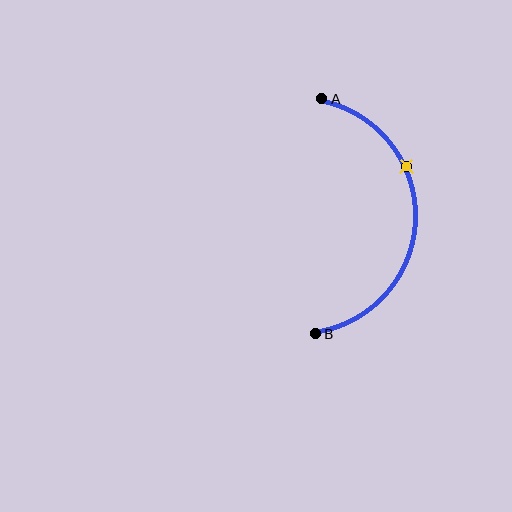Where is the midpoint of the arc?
The arc midpoint is the point on the curve farthest from the straight line joining A and B. It sits to the right of that line.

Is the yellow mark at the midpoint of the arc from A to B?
No. The yellow mark lies on the arc but is closer to endpoint A. The arc midpoint would be at the point on the curve equidistant along the arc from both A and B.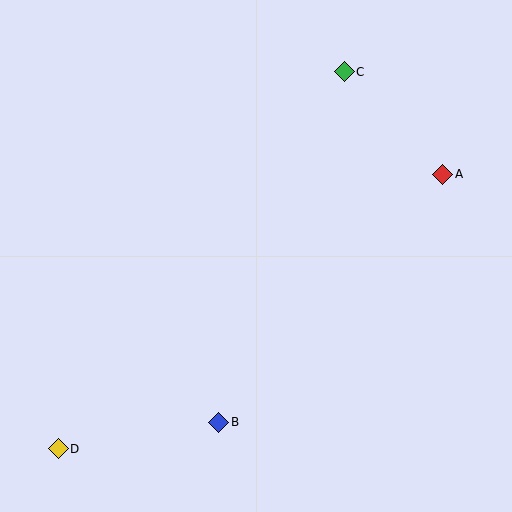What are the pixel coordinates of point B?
Point B is at (219, 422).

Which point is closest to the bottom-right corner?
Point B is closest to the bottom-right corner.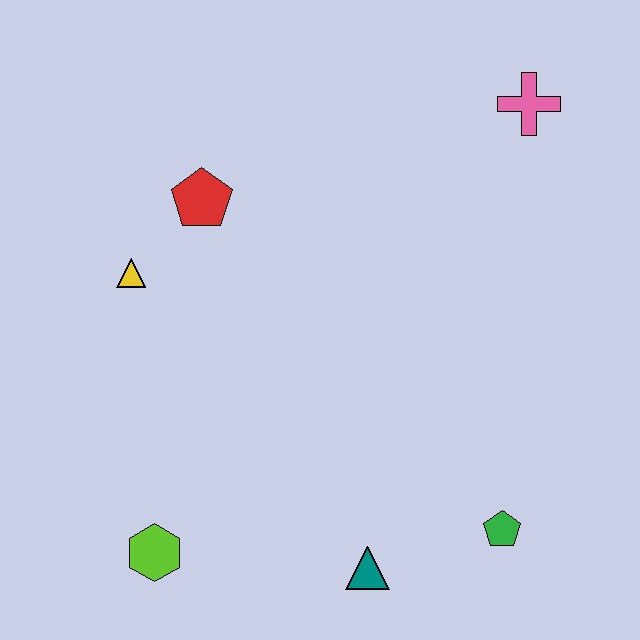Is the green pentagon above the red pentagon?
No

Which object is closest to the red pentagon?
The yellow triangle is closest to the red pentagon.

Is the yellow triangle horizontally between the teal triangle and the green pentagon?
No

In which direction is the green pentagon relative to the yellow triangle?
The green pentagon is to the right of the yellow triangle.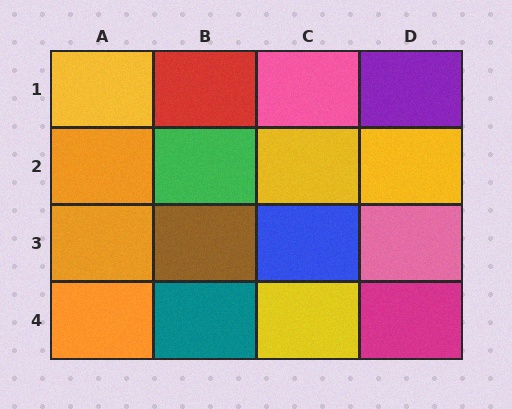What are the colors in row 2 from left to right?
Orange, green, yellow, yellow.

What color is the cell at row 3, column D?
Pink.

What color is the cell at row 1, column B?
Red.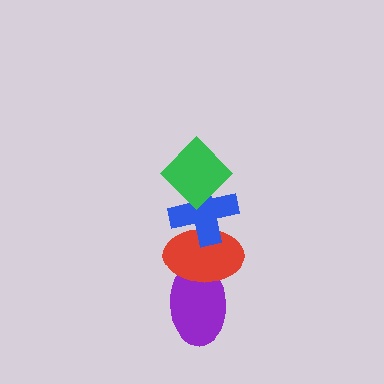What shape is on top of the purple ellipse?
The red ellipse is on top of the purple ellipse.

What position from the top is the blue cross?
The blue cross is 2nd from the top.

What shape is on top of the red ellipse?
The blue cross is on top of the red ellipse.